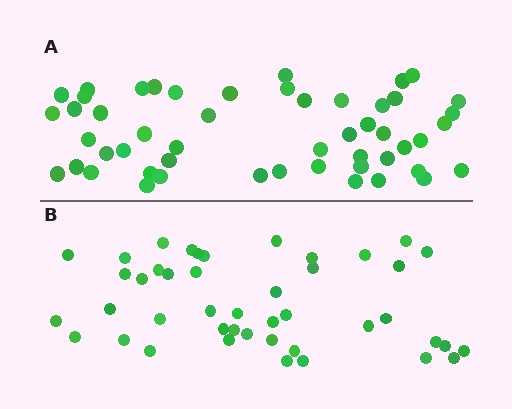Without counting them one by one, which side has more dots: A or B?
Region A (the top region) has more dots.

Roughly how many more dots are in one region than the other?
Region A has roughly 8 or so more dots than region B.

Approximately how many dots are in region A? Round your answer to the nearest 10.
About 50 dots. (The exact count is 51, which rounds to 50.)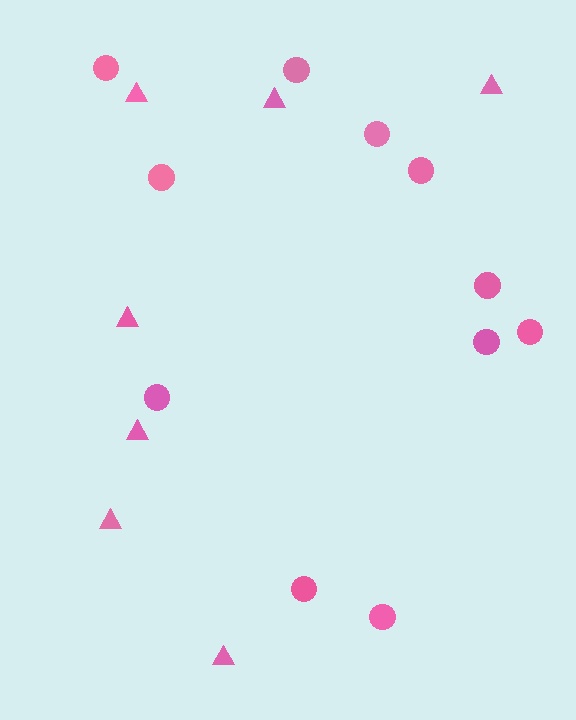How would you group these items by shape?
There are 2 groups: one group of circles (11) and one group of triangles (7).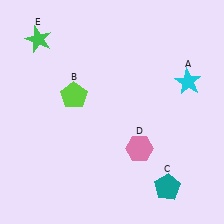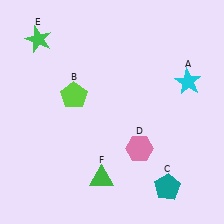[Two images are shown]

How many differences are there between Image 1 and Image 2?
There is 1 difference between the two images.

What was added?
A green triangle (F) was added in Image 2.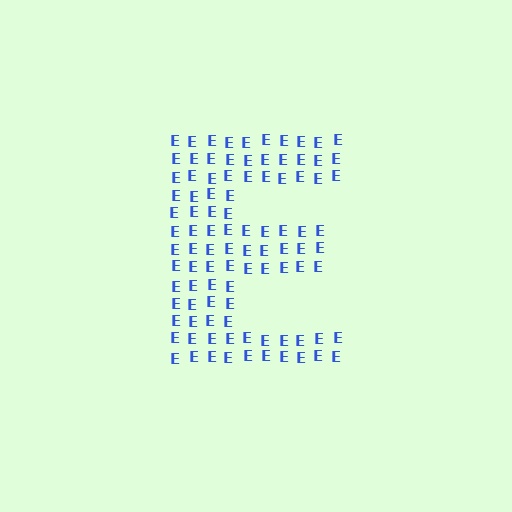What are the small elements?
The small elements are letter E's.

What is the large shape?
The large shape is the letter E.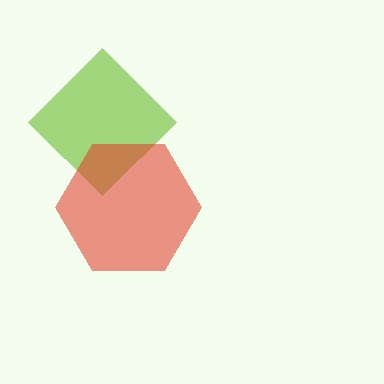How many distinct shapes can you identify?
There are 2 distinct shapes: a lime diamond, a red hexagon.